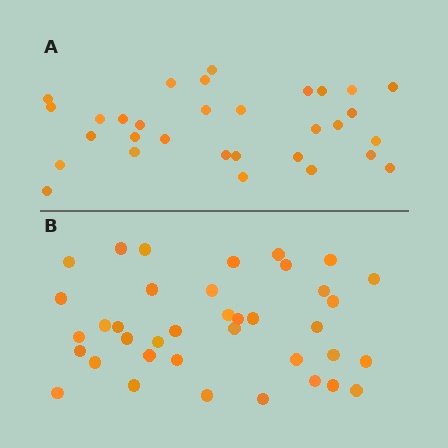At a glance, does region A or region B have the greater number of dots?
Region B (the bottom region) has more dots.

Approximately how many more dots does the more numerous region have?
Region B has roughly 8 or so more dots than region A.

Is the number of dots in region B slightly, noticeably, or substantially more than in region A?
Region B has only slightly more — the two regions are fairly close. The ratio is roughly 1.2 to 1.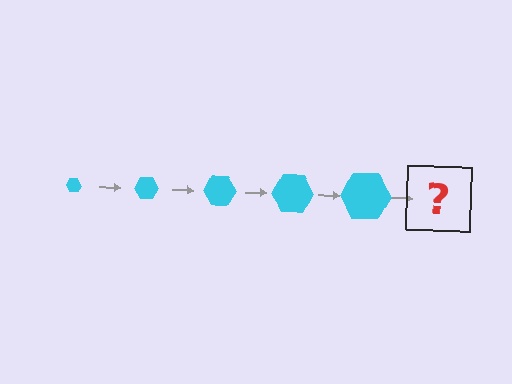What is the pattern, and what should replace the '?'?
The pattern is that the hexagon gets progressively larger each step. The '?' should be a cyan hexagon, larger than the previous one.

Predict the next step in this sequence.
The next step is a cyan hexagon, larger than the previous one.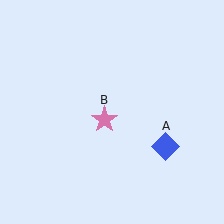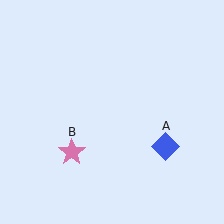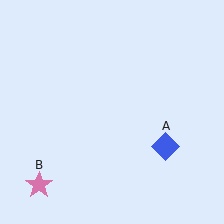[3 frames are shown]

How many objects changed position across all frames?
1 object changed position: pink star (object B).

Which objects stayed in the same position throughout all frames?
Blue diamond (object A) remained stationary.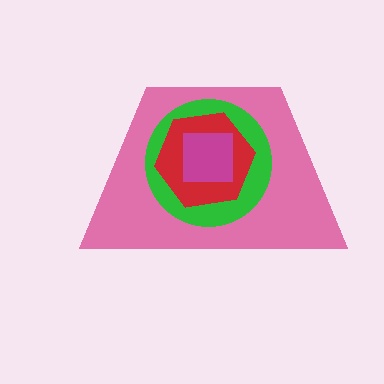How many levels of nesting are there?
4.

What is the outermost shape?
The pink trapezoid.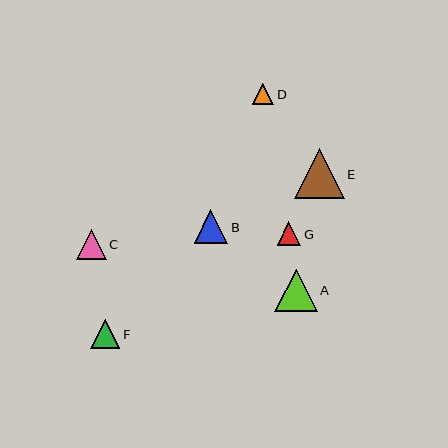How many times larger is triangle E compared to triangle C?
Triangle E is approximately 1.7 times the size of triangle C.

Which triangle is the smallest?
Triangle D is the smallest with a size of approximately 21 pixels.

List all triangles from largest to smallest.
From largest to smallest: E, A, B, C, F, G, D.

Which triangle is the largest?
Triangle E is the largest with a size of approximately 50 pixels.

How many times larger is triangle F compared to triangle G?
Triangle F is approximately 1.3 times the size of triangle G.